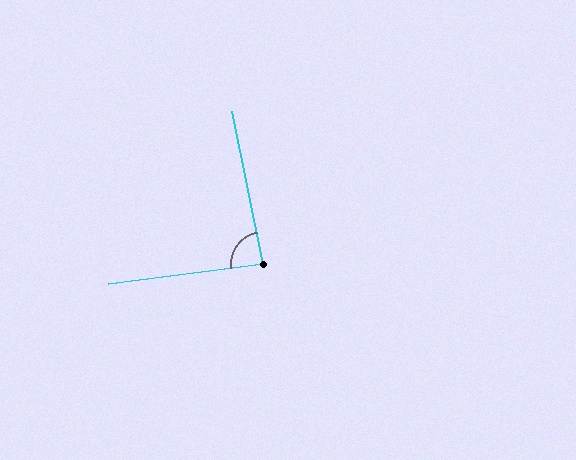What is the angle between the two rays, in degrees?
Approximately 86 degrees.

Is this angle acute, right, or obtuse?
It is approximately a right angle.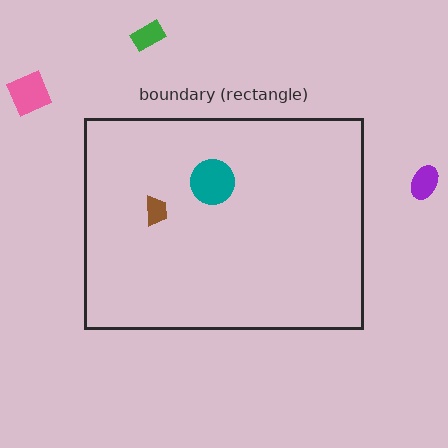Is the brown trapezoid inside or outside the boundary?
Inside.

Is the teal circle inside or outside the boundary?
Inside.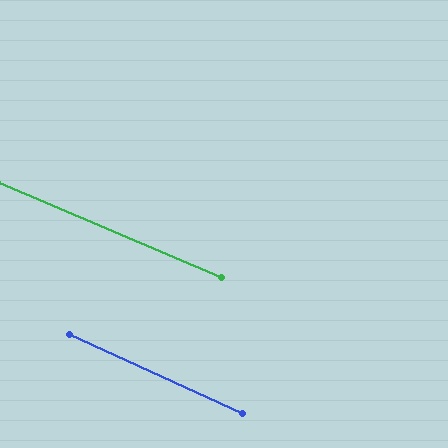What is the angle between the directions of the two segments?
Approximately 2 degrees.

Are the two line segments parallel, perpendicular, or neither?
Parallel — their directions differ by only 1.5°.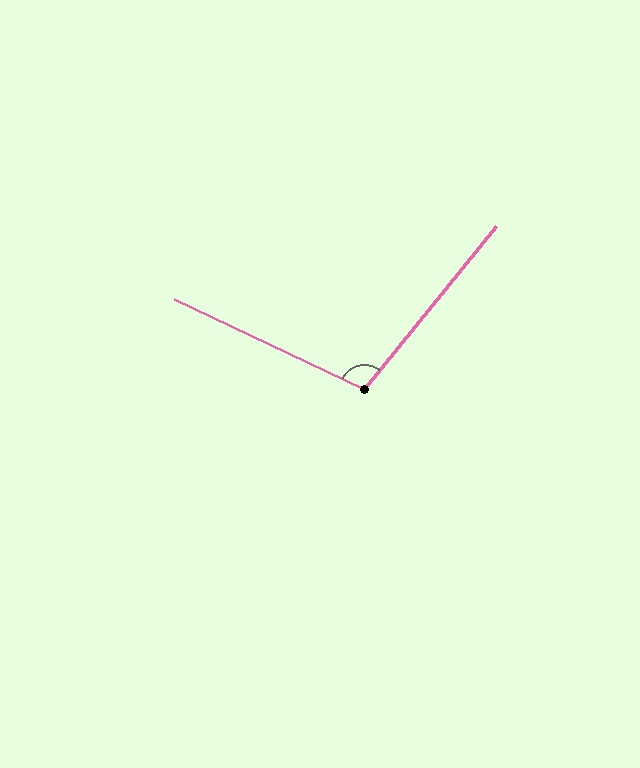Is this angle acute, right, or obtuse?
It is obtuse.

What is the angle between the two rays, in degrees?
Approximately 104 degrees.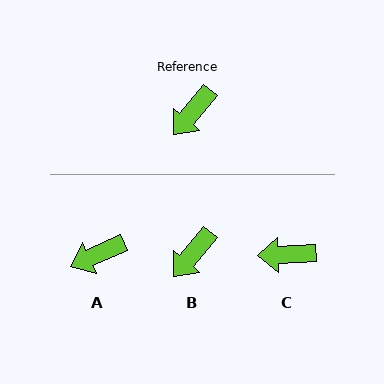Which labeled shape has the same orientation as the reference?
B.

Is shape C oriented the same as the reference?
No, it is off by about 47 degrees.